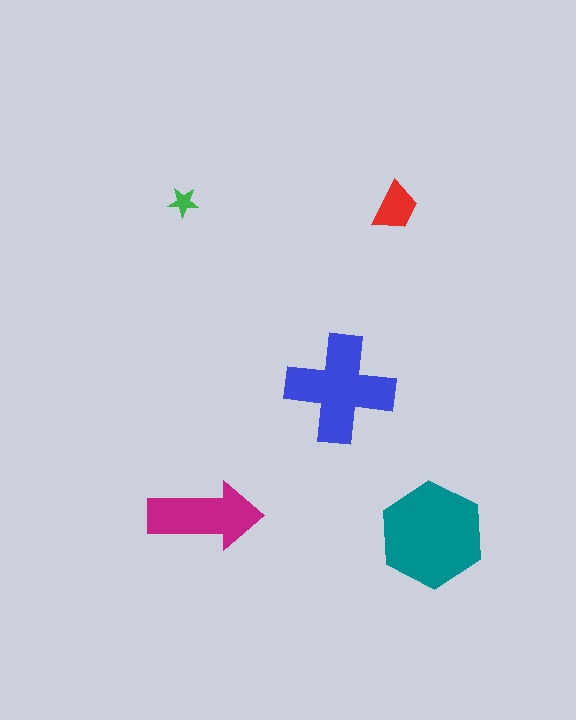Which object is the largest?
The teal hexagon.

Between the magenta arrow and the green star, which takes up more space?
The magenta arrow.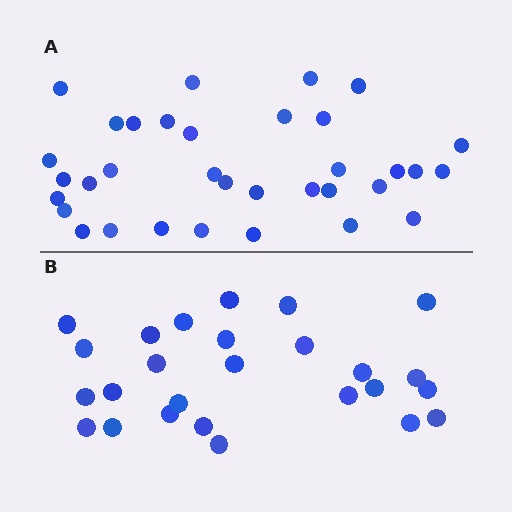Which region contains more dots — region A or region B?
Region A (the top region) has more dots.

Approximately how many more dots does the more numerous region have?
Region A has roughly 8 or so more dots than region B.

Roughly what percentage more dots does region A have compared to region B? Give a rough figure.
About 30% more.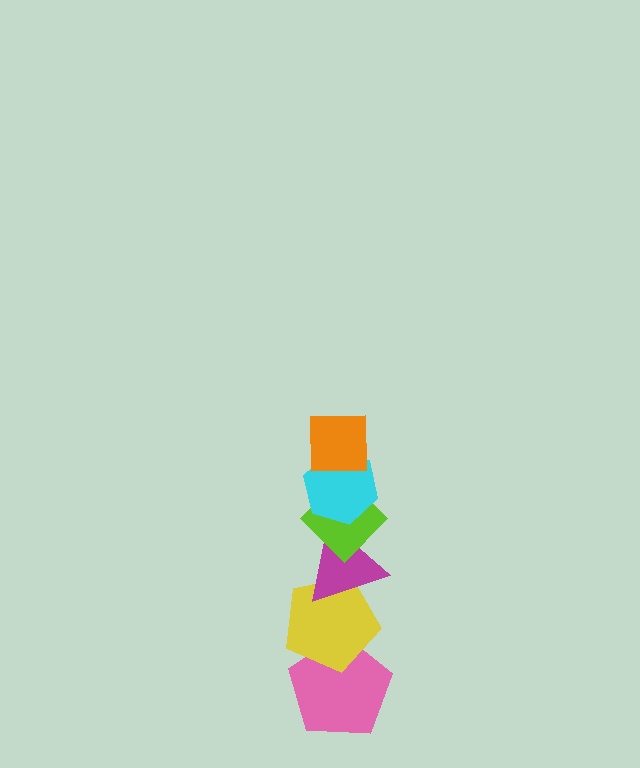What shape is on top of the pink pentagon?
The yellow pentagon is on top of the pink pentagon.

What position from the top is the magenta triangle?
The magenta triangle is 4th from the top.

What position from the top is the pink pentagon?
The pink pentagon is 6th from the top.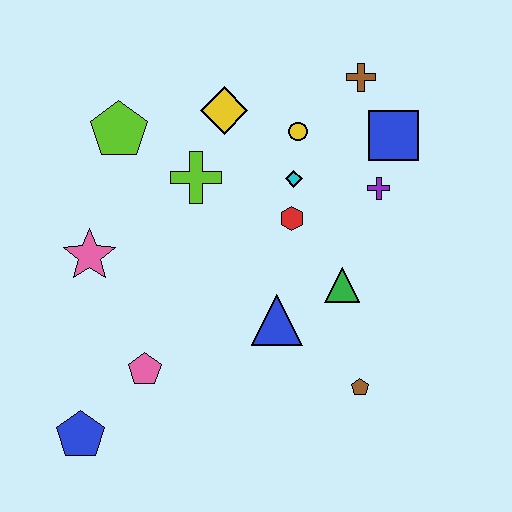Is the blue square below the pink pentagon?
No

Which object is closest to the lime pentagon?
The lime cross is closest to the lime pentagon.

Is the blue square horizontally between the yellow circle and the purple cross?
No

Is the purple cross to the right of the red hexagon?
Yes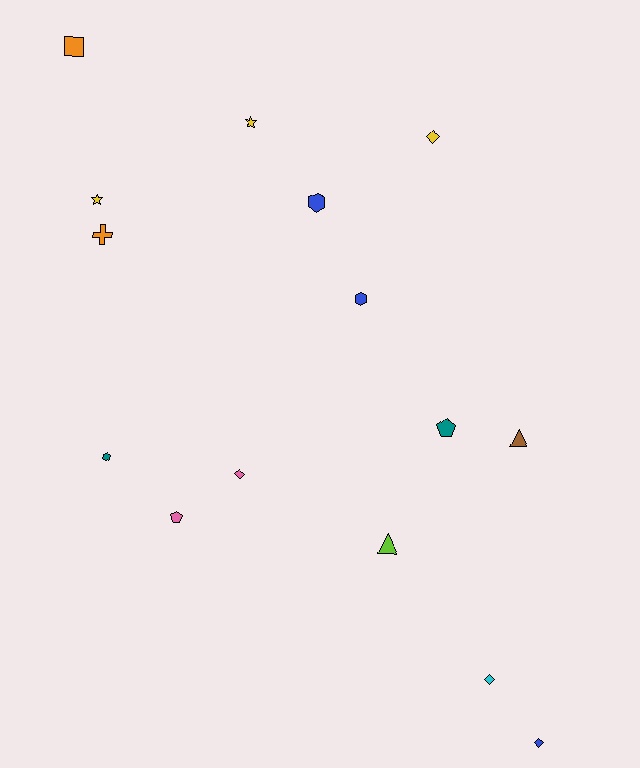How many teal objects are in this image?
There are 2 teal objects.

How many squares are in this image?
There is 1 square.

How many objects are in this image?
There are 15 objects.